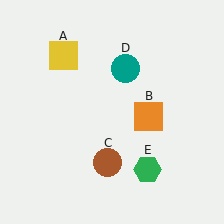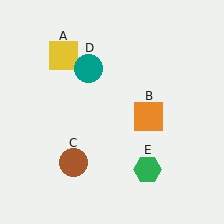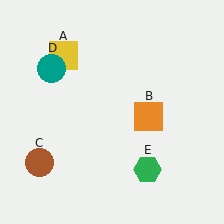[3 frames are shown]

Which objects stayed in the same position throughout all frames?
Yellow square (object A) and orange square (object B) and green hexagon (object E) remained stationary.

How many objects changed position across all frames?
2 objects changed position: brown circle (object C), teal circle (object D).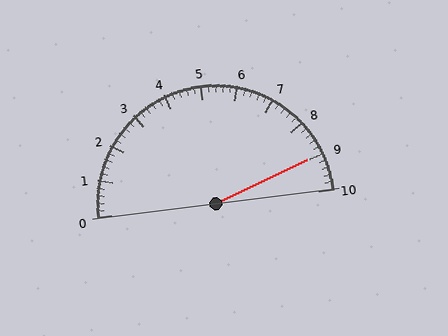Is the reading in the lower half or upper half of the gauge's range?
The reading is in the upper half of the range (0 to 10).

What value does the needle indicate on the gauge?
The needle indicates approximately 9.0.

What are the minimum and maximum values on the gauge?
The gauge ranges from 0 to 10.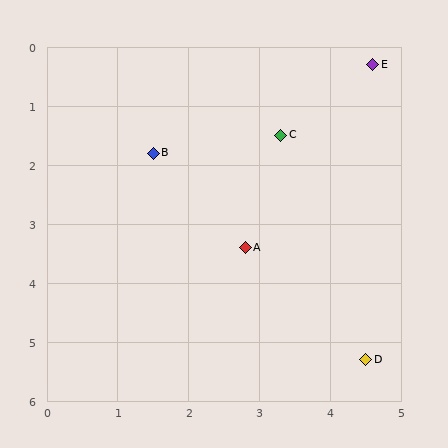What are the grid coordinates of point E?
Point E is at approximately (4.6, 0.3).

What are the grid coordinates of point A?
Point A is at approximately (2.8, 3.4).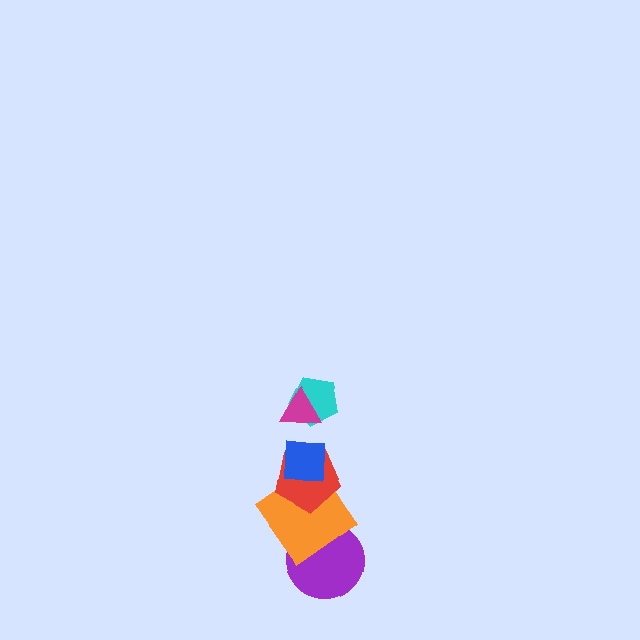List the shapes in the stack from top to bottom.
From top to bottom: the magenta triangle, the cyan pentagon, the blue square, the red pentagon, the orange diamond, the purple circle.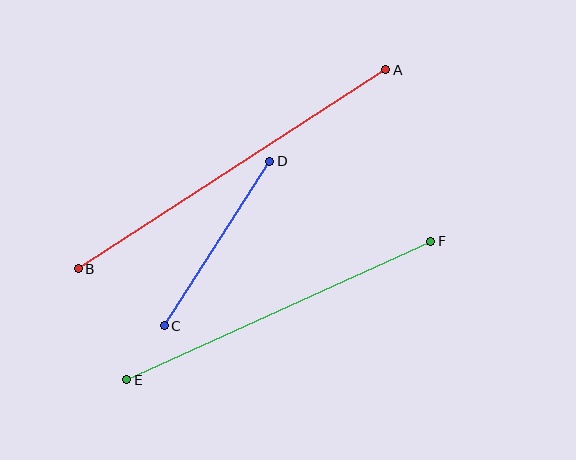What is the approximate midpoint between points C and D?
The midpoint is at approximately (217, 243) pixels.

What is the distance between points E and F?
The distance is approximately 334 pixels.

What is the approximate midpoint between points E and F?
The midpoint is at approximately (279, 311) pixels.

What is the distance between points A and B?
The distance is approximately 366 pixels.